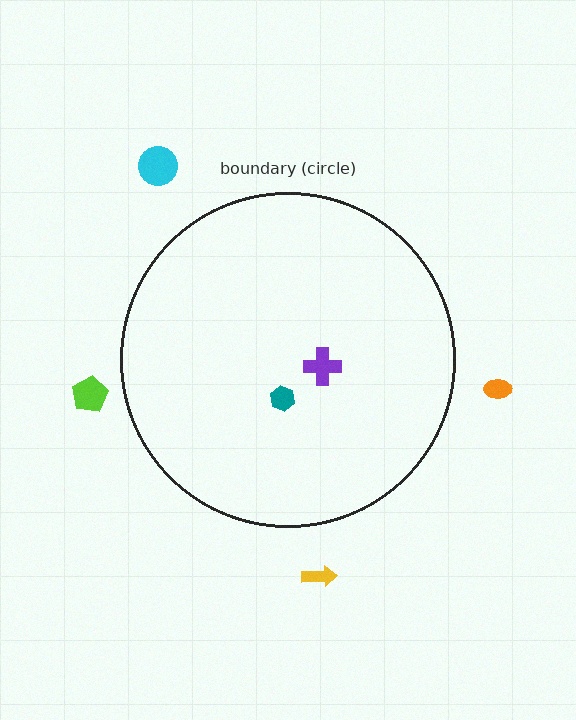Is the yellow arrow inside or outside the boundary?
Outside.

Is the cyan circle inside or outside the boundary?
Outside.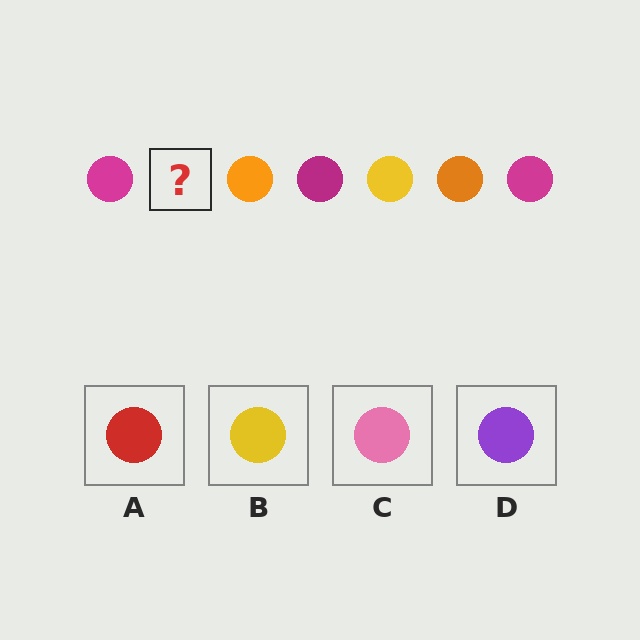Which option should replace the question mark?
Option B.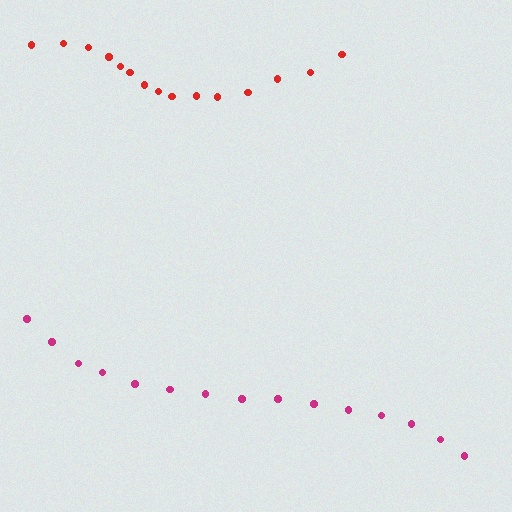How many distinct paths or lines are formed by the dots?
There are 2 distinct paths.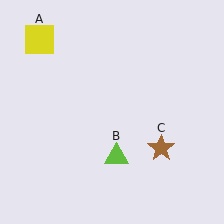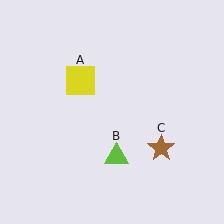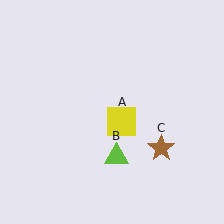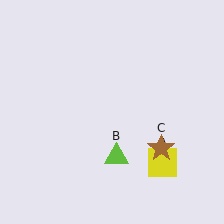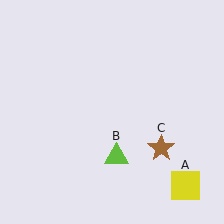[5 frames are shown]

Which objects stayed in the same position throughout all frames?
Lime triangle (object B) and brown star (object C) remained stationary.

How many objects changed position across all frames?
1 object changed position: yellow square (object A).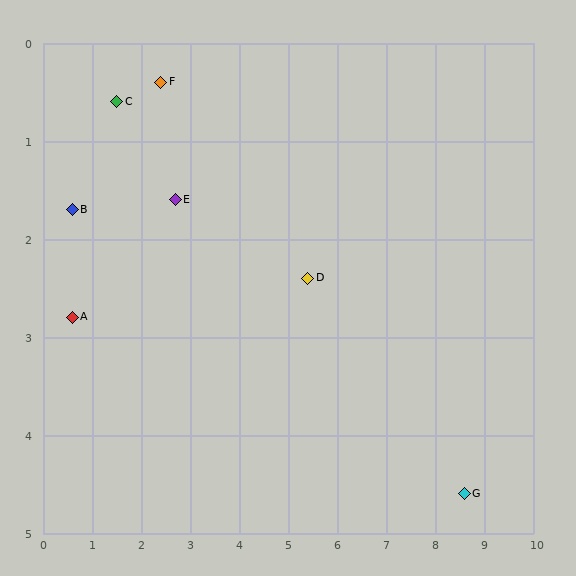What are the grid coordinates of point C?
Point C is at approximately (1.5, 0.6).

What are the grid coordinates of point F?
Point F is at approximately (2.4, 0.4).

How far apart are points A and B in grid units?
Points A and B are about 1.1 grid units apart.